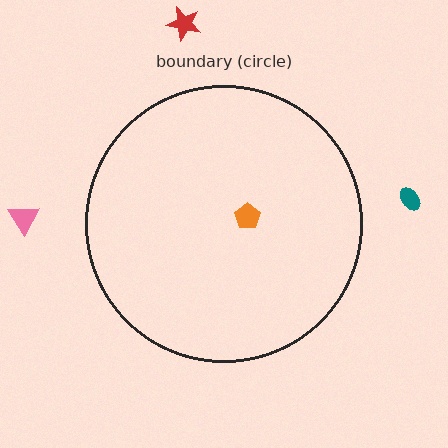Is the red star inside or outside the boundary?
Outside.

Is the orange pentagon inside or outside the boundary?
Inside.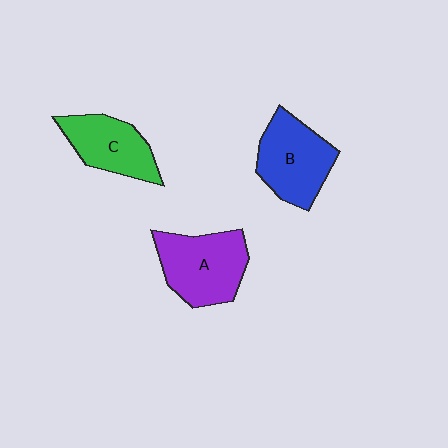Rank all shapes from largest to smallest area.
From largest to smallest: A (purple), B (blue), C (green).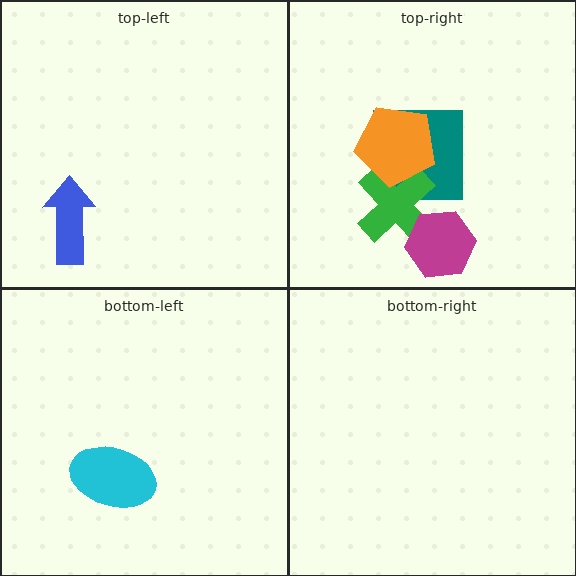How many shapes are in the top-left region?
1.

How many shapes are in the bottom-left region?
1.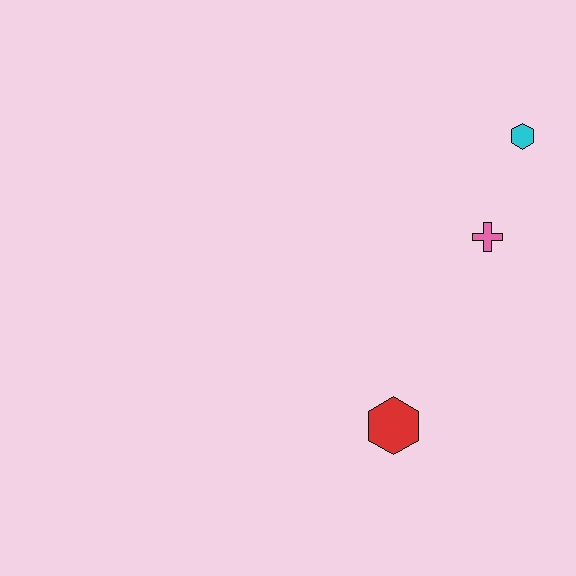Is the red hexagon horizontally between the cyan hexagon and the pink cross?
No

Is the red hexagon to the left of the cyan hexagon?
Yes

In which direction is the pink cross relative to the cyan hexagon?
The pink cross is below the cyan hexagon.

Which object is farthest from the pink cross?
The red hexagon is farthest from the pink cross.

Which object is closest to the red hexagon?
The pink cross is closest to the red hexagon.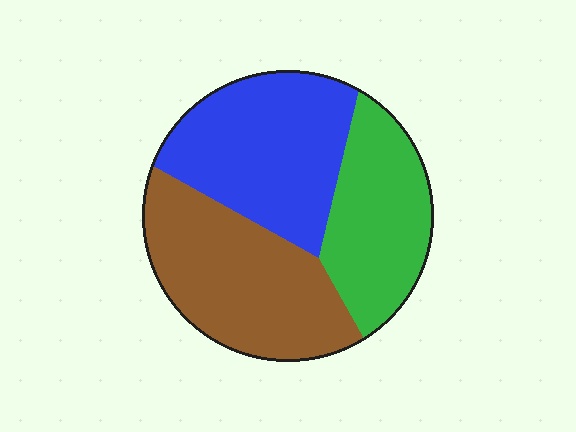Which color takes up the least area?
Green, at roughly 25%.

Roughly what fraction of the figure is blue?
Blue takes up about three eighths (3/8) of the figure.